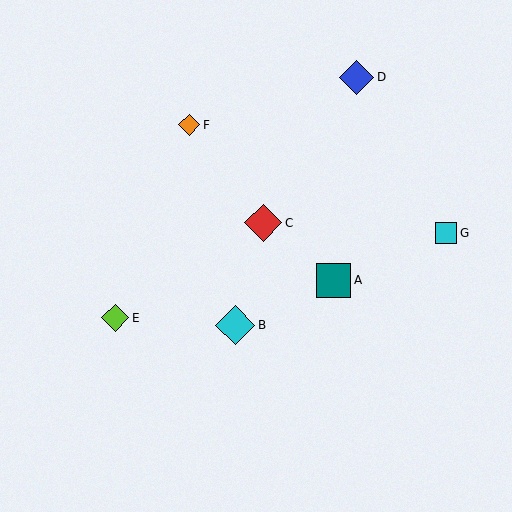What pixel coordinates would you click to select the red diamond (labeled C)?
Click at (263, 223) to select the red diamond C.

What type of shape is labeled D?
Shape D is a blue diamond.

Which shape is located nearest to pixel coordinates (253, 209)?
The red diamond (labeled C) at (263, 223) is nearest to that location.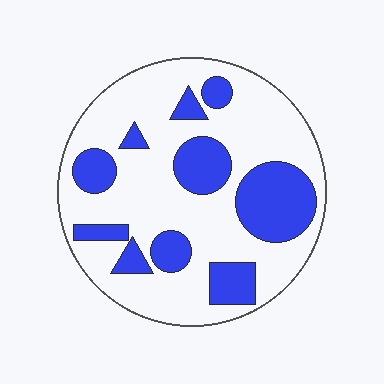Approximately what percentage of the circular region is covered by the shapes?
Approximately 30%.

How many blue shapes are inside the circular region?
10.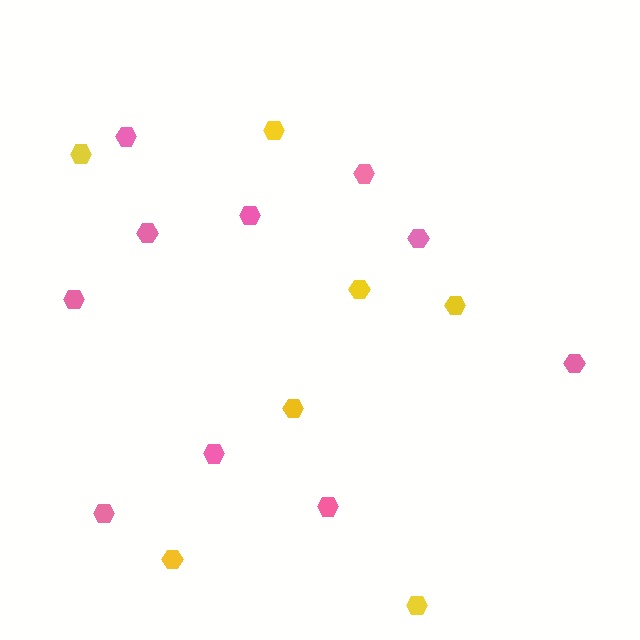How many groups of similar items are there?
There are 2 groups: one group of yellow hexagons (7) and one group of pink hexagons (10).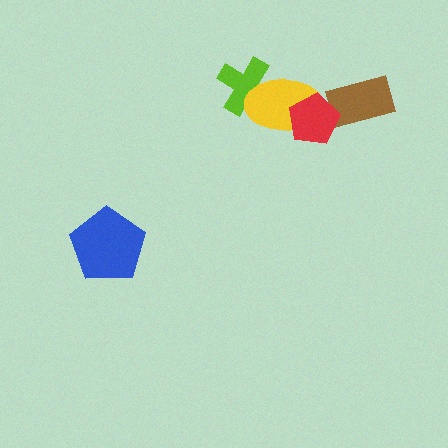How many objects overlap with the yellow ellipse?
2 objects overlap with the yellow ellipse.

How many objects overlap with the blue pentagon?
0 objects overlap with the blue pentagon.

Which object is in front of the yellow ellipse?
The red pentagon is in front of the yellow ellipse.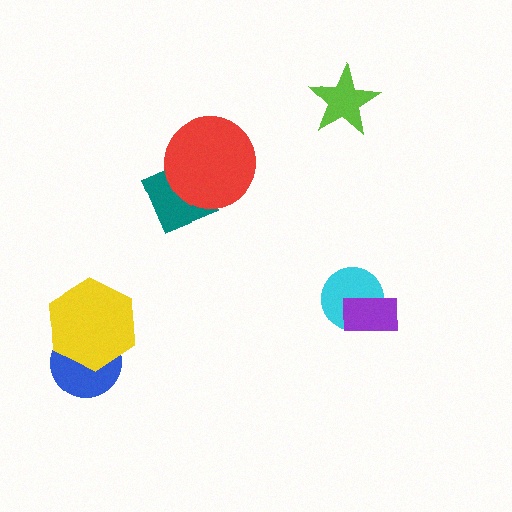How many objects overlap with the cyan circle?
1 object overlaps with the cyan circle.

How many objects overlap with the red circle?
1 object overlaps with the red circle.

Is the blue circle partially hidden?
Yes, it is partially covered by another shape.